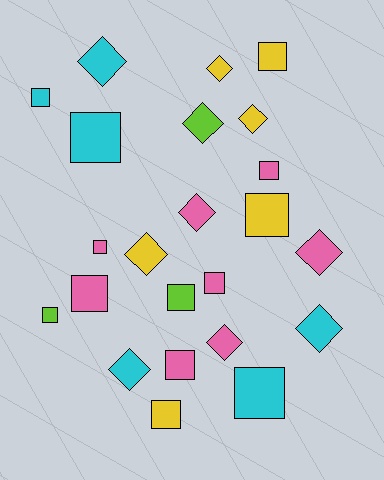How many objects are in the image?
There are 23 objects.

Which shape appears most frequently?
Square, with 13 objects.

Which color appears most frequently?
Pink, with 8 objects.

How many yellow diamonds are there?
There are 3 yellow diamonds.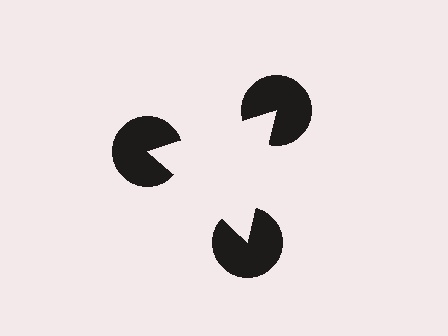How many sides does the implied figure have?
3 sides.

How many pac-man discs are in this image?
There are 3 — one at each vertex of the illusory triangle.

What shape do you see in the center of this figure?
An illusory triangle — its edges are inferred from the aligned wedge cuts in the pac-man discs, not physically drawn.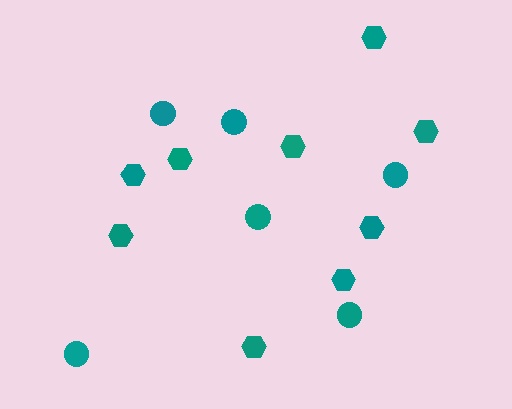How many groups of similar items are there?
There are 2 groups: one group of circles (6) and one group of hexagons (9).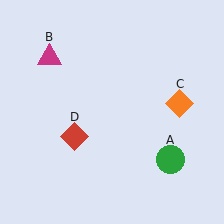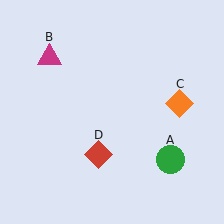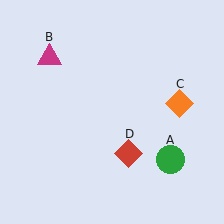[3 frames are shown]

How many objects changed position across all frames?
1 object changed position: red diamond (object D).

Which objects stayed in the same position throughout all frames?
Green circle (object A) and magenta triangle (object B) and orange diamond (object C) remained stationary.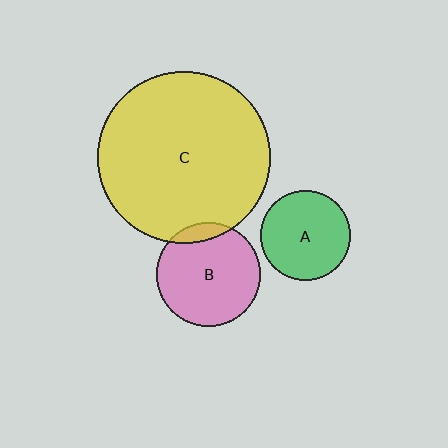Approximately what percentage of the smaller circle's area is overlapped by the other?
Approximately 10%.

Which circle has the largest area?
Circle C (yellow).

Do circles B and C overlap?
Yes.